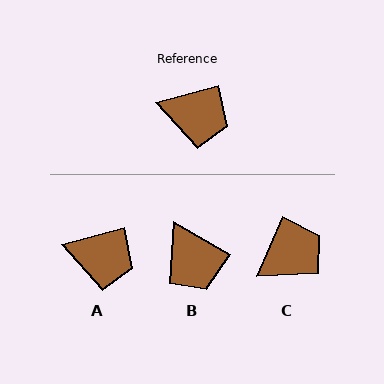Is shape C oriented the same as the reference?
No, it is off by about 51 degrees.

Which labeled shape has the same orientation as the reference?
A.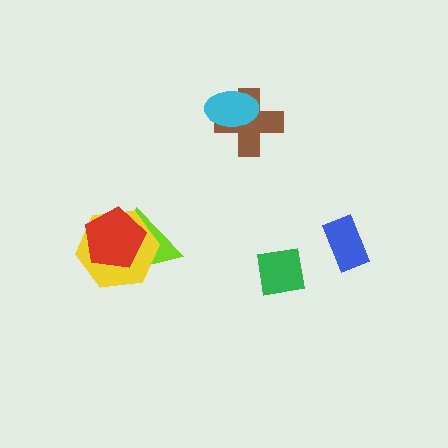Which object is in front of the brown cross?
The cyan ellipse is in front of the brown cross.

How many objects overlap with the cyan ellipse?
1 object overlaps with the cyan ellipse.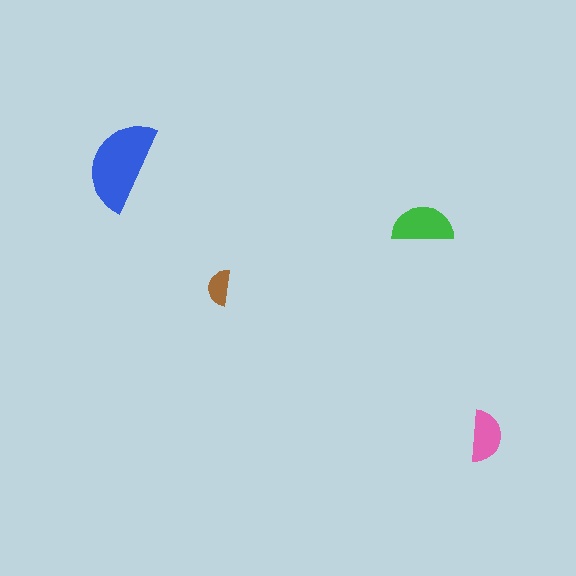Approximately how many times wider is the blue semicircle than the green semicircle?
About 1.5 times wider.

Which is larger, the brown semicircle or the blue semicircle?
The blue one.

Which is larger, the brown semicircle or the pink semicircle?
The pink one.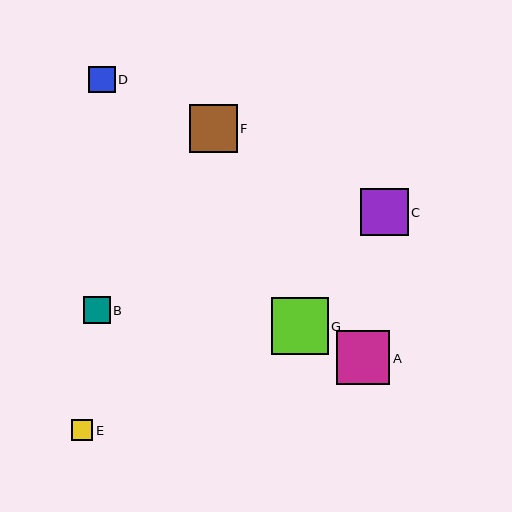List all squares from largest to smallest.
From largest to smallest: G, A, F, C, B, D, E.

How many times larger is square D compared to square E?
Square D is approximately 1.3 times the size of square E.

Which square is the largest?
Square G is the largest with a size of approximately 57 pixels.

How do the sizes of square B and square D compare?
Square B and square D are approximately the same size.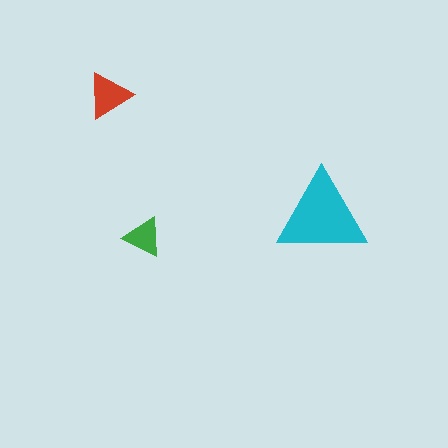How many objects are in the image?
There are 3 objects in the image.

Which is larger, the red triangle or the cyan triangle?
The cyan one.